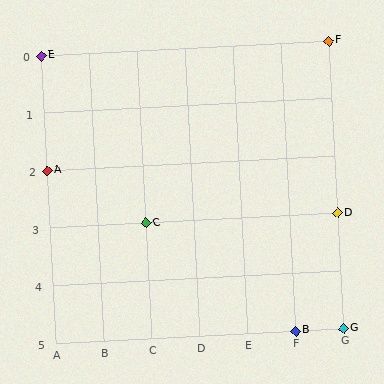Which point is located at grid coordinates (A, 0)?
Point E is at (A, 0).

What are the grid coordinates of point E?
Point E is at grid coordinates (A, 0).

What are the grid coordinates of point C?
Point C is at grid coordinates (C, 3).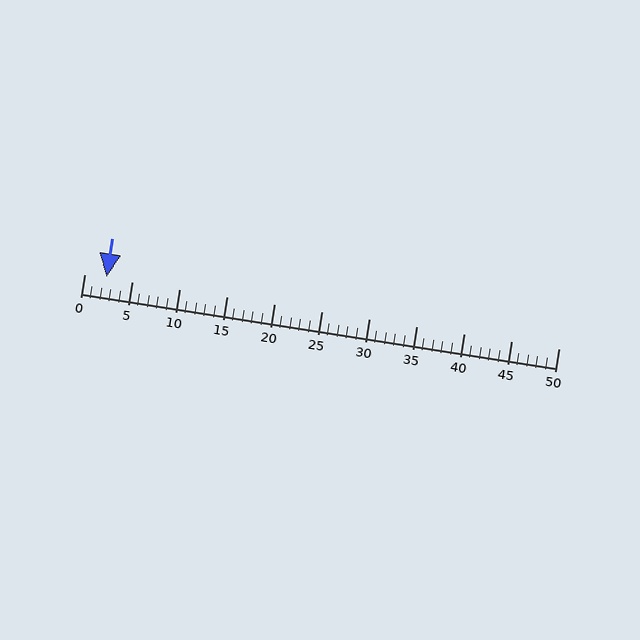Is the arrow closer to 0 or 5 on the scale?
The arrow is closer to 0.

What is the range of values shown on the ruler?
The ruler shows values from 0 to 50.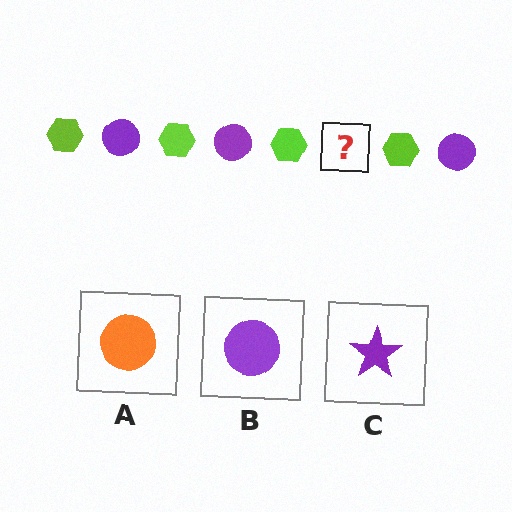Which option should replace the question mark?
Option B.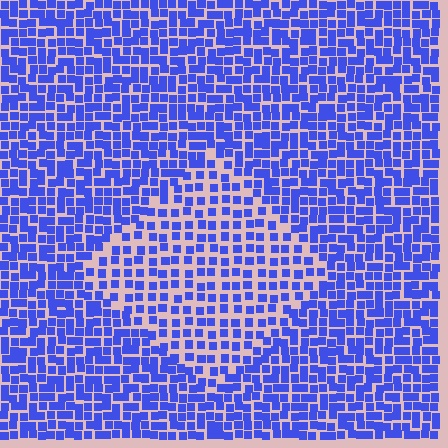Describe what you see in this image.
The image contains small blue elements arranged at two different densities. A diamond-shaped region is visible where the elements are less densely packed than the surrounding area.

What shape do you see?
I see a diamond.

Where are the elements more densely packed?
The elements are more densely packed outside the diamond boundary.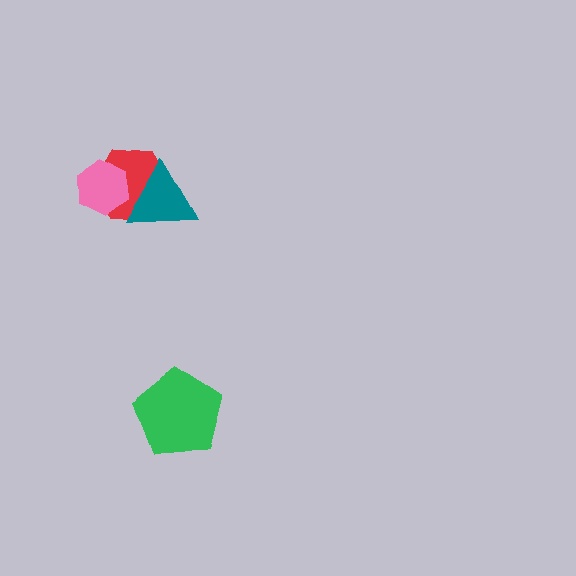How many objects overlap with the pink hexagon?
2 objects overlap with the pink hexagon.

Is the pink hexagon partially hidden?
No, no other shape covers it.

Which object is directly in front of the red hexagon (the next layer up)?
The teal triangle is directly in front of the red hexagon.